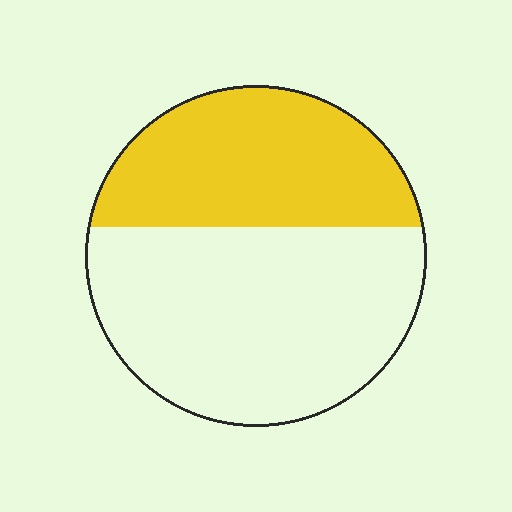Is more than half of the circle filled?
No.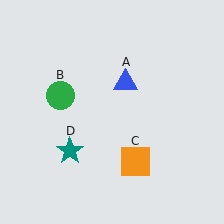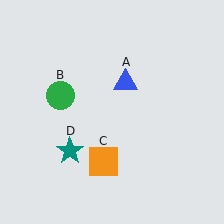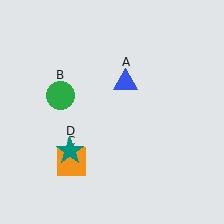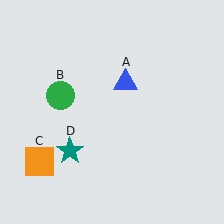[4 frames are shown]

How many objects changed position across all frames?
1 object changed position: orange square (object C).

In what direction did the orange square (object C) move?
The orange square (object C) moved left.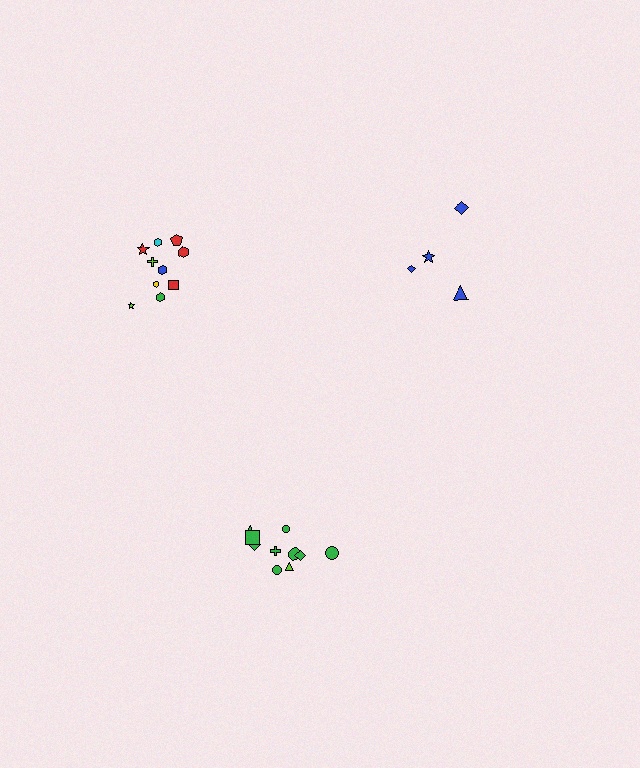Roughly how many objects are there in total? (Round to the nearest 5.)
Roughly 25 objects in total.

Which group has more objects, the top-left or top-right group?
The top-left group.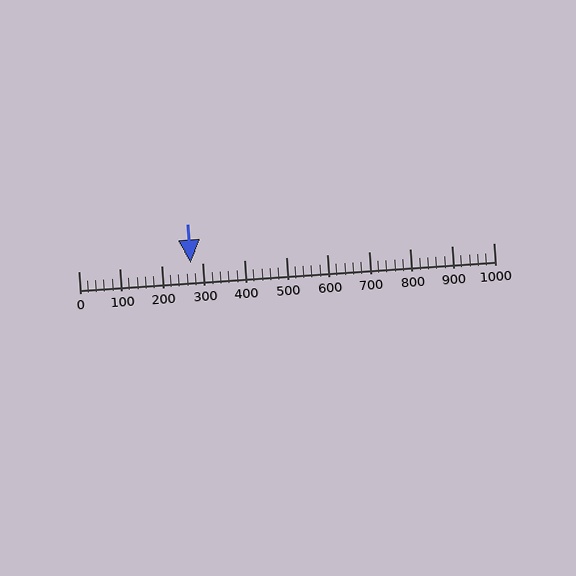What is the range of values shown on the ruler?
The ruler shows values from 0 to 1000.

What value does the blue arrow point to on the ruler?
The blue arrow points to approximately 271.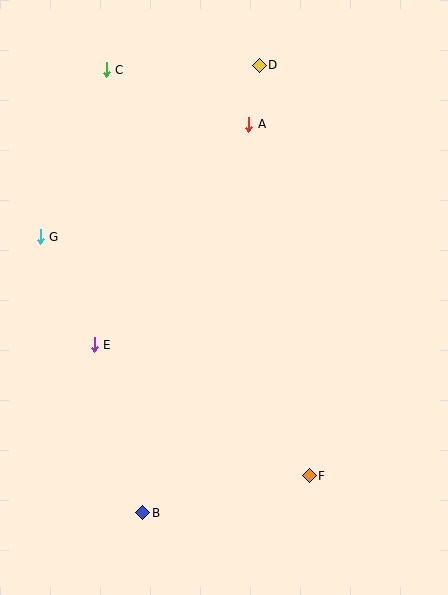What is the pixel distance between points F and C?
The distance between F and C is 454 pixels.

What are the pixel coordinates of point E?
Point E is at (94, 345).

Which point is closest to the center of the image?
Point E at (94, 345) is closest to the center.